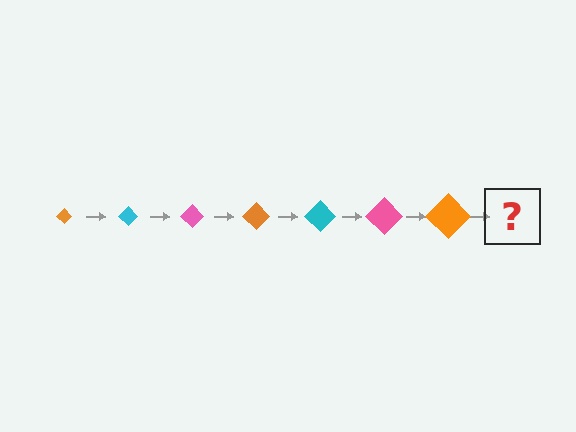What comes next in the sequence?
The next element should be a cyan diamond, larger than the previous one.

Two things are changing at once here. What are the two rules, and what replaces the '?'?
The two rules are that the diamond grows larger each step and the color cycles through orange, cyan, and pink. The '?' should be a cyan diamond, larger than the previous one.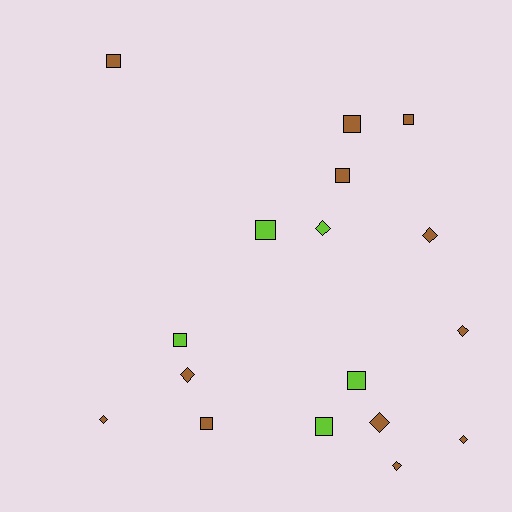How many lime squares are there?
There are 4 lime squares.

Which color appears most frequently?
Brown, with 12 objects.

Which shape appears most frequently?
Square, with 9 objects.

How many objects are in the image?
There are 17 objects.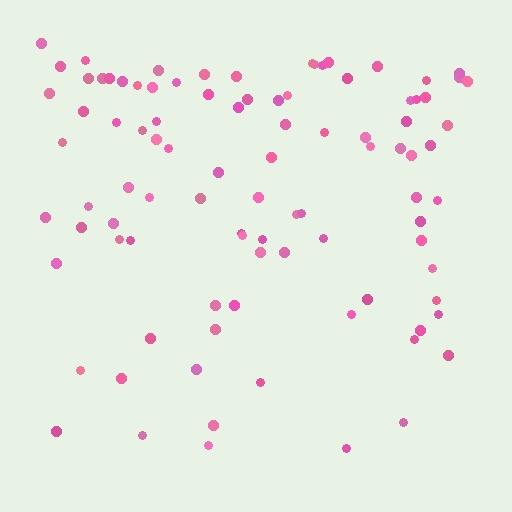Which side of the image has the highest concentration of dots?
The top.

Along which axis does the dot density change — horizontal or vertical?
Vertical.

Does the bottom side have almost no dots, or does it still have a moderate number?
Still a moderate number, just noticeably fewer than the top.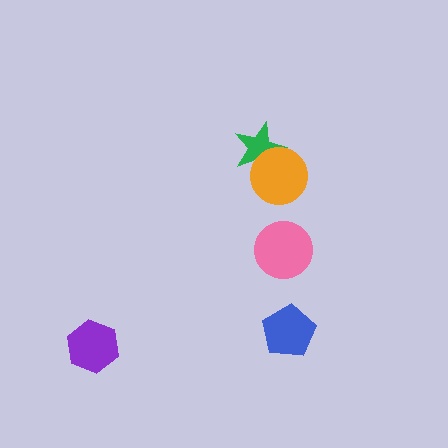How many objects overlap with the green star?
1 object overlaps with the green star.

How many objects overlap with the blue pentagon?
0 objects overlap with the blue pentagon.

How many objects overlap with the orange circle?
1 object overlaps with the orange circle.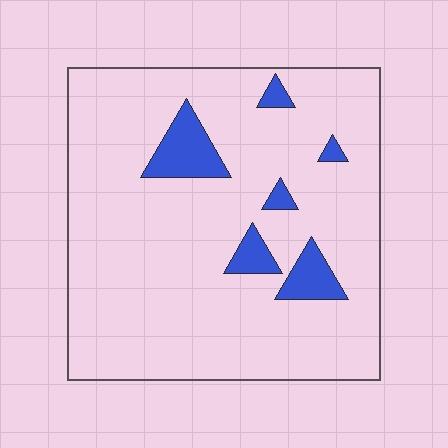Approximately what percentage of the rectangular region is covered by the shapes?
Approximately 10%.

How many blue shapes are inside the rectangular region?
6.